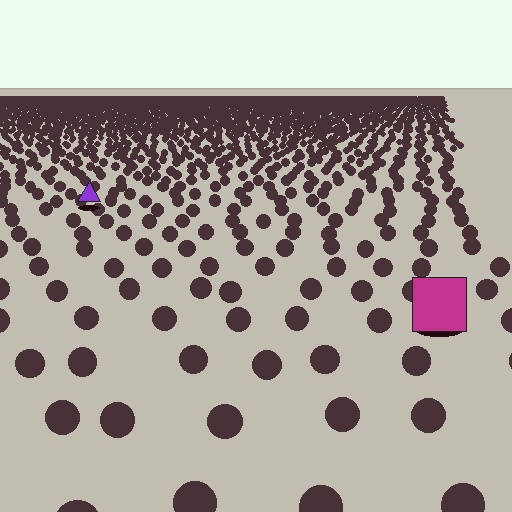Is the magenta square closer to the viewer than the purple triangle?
Yes. The magenta square is closer — you can tell from the texture gradient: the ground texture is coarser near it.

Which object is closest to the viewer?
The magenta square is closest. The texture marks near it are larger and more spread out.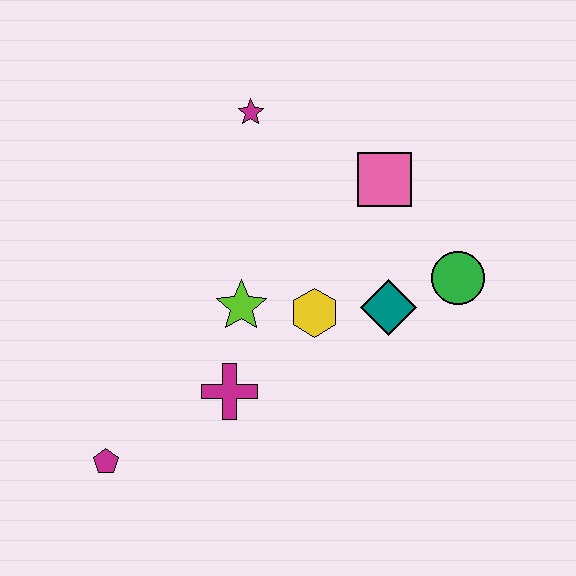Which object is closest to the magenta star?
The pink square is closest to the magenta star.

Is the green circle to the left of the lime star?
No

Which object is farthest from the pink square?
The magenta pentagon is farthest from the pink square.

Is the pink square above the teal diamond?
Yes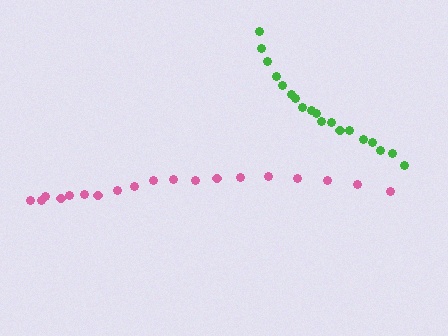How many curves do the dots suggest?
There are 2 distinct paths.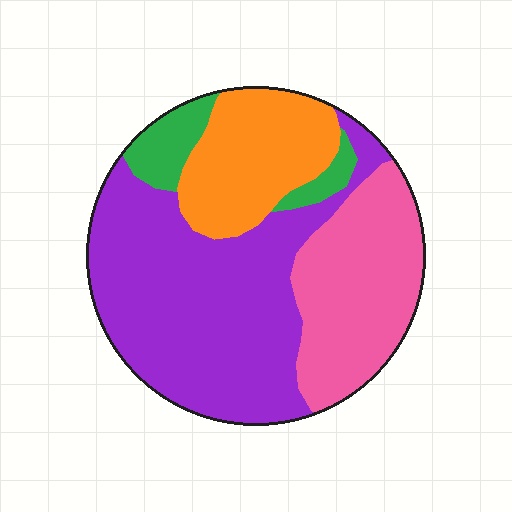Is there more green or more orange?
Orange.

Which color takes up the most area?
Purple, at roughly 50%.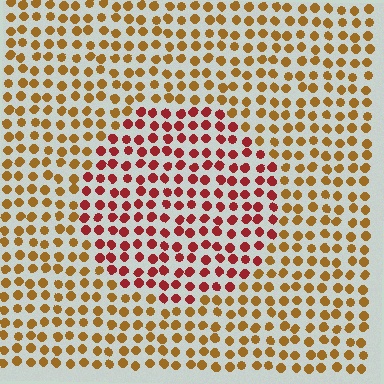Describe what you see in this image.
The image is filled with small brown elements in a uniform arrangement. A circle-shaped region is visible where the elements are tinted to a slightly different hue, forming a subtle color boundary.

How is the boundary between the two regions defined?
The boundary is defined purely by a slight shift in hue (about 41 degrees). Spacing, size, and orientation are identical on both sides.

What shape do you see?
I see a circle.